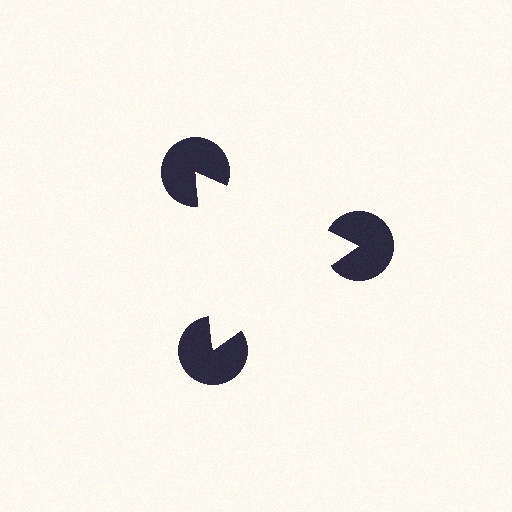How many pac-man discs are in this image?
There are 3 — one at each vertex of the illusory triangle.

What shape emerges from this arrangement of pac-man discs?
An illusory triangle — its edges are inferred from the aligned wedge cuts in the pac-man discs, not physically drawn.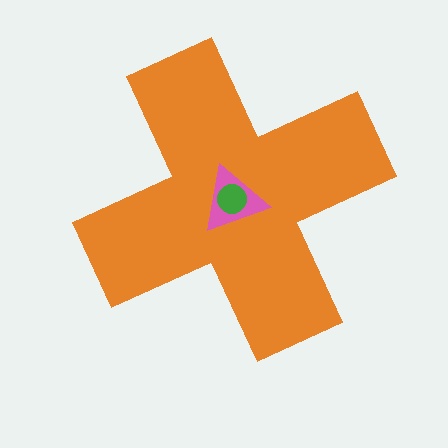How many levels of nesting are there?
3.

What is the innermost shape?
The green circle.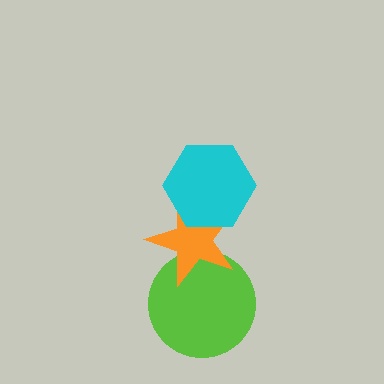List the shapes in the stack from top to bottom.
From top to bottom: the cyan hexagon, the orange star, the lime circle.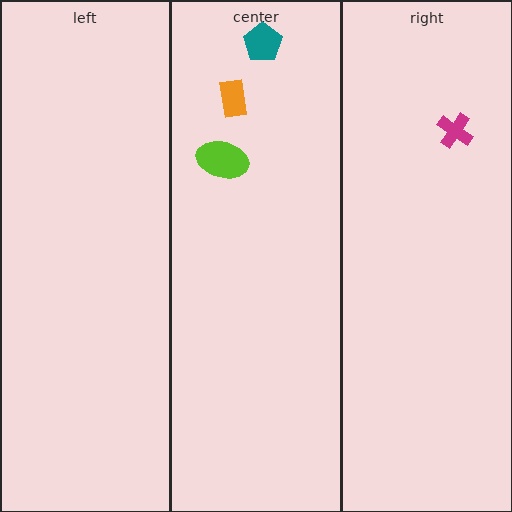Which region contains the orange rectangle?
The center region.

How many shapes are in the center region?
3.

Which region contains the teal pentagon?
The center region.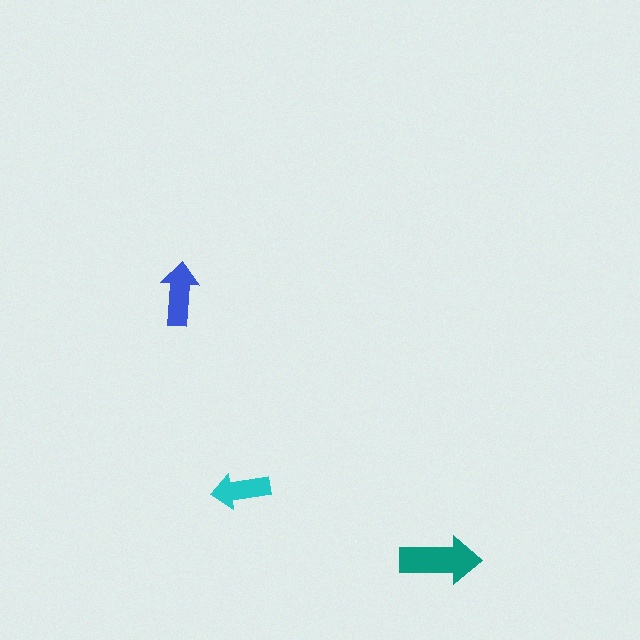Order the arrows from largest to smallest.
the teal one, the blue one, the cyan one.